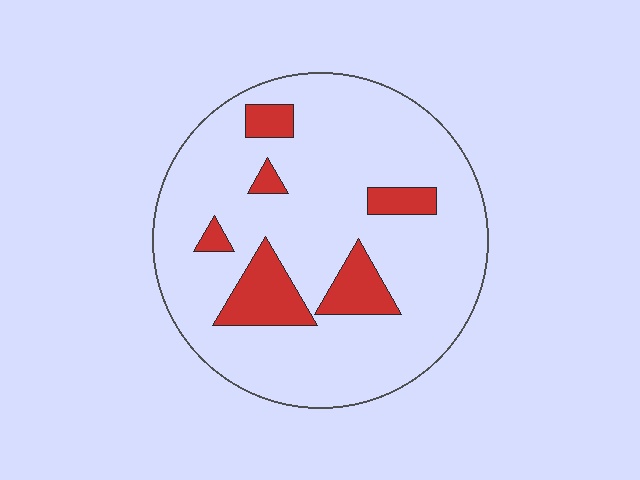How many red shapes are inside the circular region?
6.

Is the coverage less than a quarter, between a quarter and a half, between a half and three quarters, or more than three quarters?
Less than a quarter.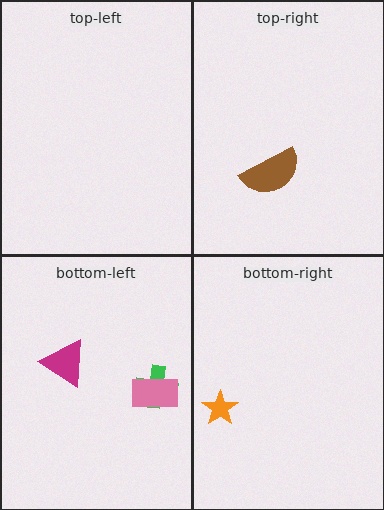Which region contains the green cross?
The bottom-left region.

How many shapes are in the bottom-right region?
1.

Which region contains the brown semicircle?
The top-right region.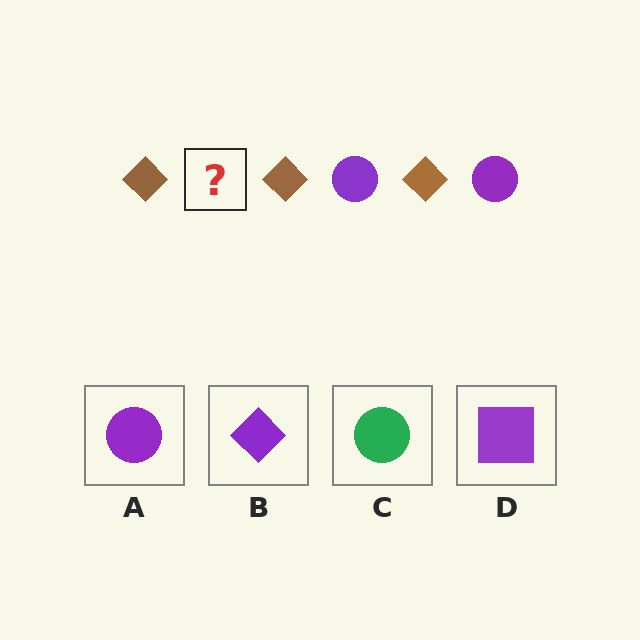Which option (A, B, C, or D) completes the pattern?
A.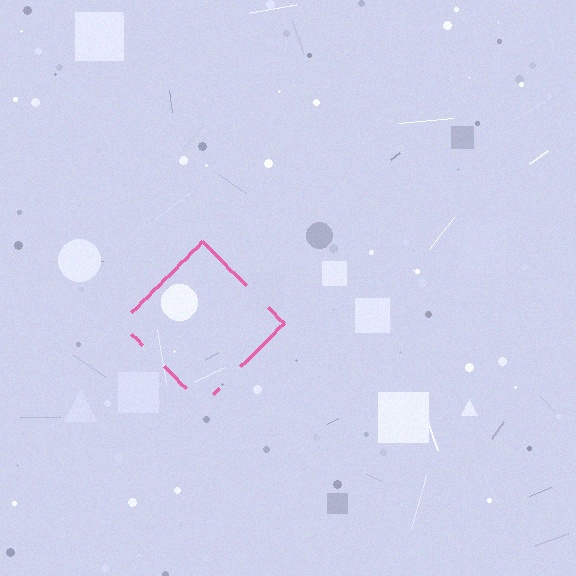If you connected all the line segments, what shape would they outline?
They would outline a diamond.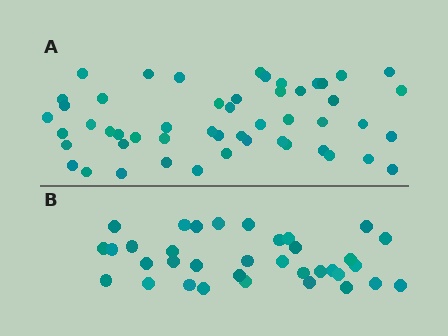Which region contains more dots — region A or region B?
Region A (the top region) has more dots.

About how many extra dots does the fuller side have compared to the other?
Region A has approximately 15 more dots than region B.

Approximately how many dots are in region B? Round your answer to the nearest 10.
About 40 dots. (The exact count is 35, which rounds to 40.)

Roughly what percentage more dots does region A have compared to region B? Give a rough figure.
About 45% more.